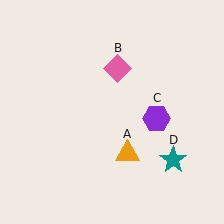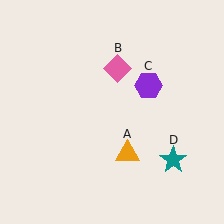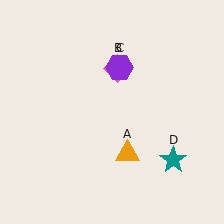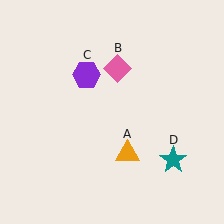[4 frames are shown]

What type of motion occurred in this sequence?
The purple hexagon (object C) rotated counterclockwise around the center of the scene.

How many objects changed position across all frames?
1 object changed position: purple hexagon (object C).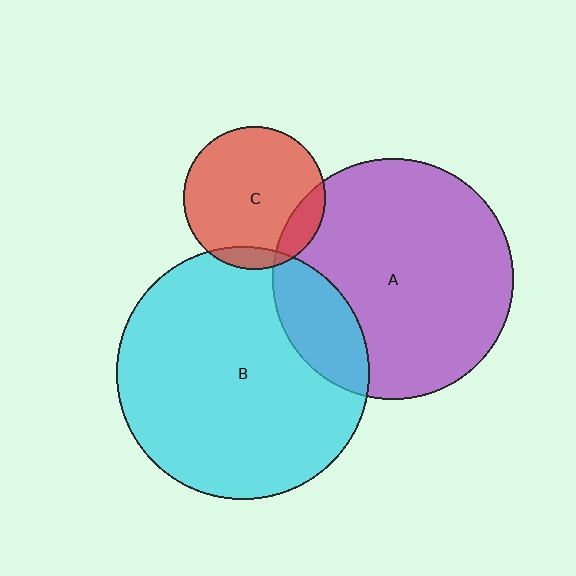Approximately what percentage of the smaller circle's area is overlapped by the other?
Approximately 10%.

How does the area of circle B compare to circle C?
Approximately 3.1 times.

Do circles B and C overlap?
Yes.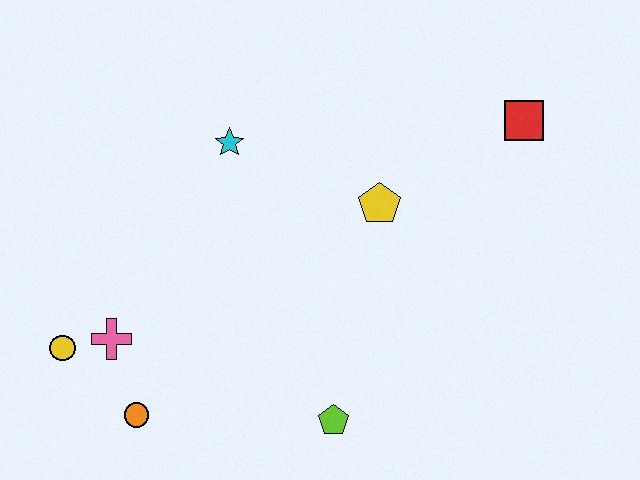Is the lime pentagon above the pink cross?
No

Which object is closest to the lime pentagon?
The orange circle is closest to the lime pentagon.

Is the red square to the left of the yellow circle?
No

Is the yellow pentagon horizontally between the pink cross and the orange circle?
No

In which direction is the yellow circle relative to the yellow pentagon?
The yellow circle is to the left of the yellow pentagon.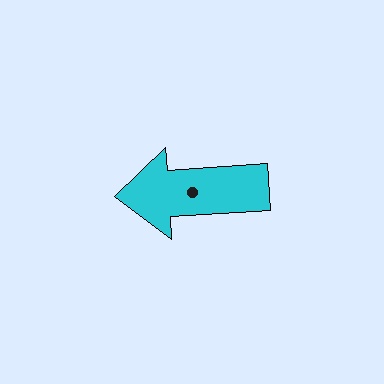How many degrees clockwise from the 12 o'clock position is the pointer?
Approximately 266 degrees.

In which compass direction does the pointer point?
West.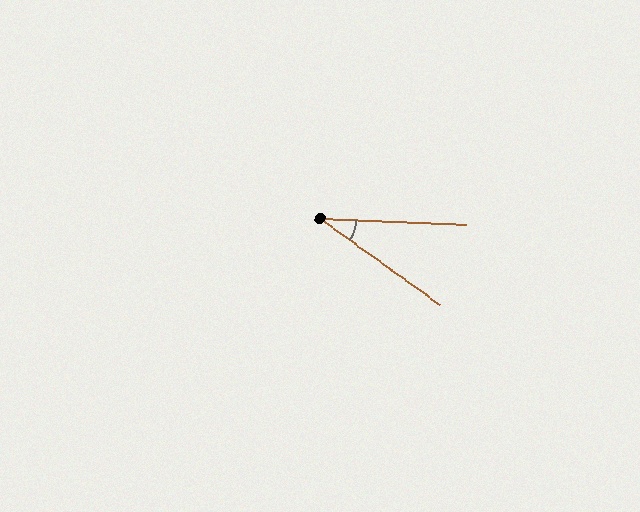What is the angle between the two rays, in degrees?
Approximately 33 degrees.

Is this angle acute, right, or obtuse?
It is acute.